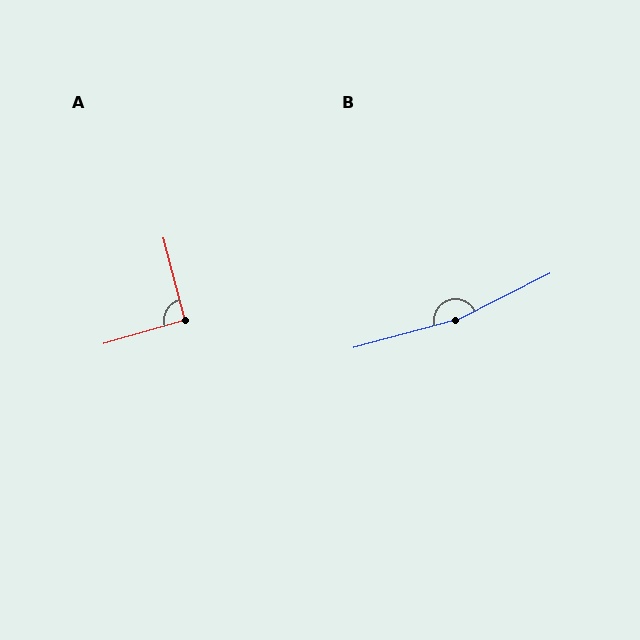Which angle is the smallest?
A, at approximately 92 degrees.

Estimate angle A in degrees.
Approximately 92 degrees.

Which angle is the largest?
B, at approximately 168 degrees.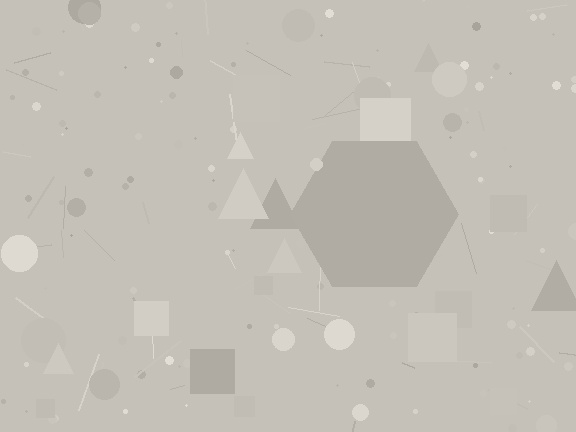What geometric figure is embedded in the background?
A hexagon is embedded in the background.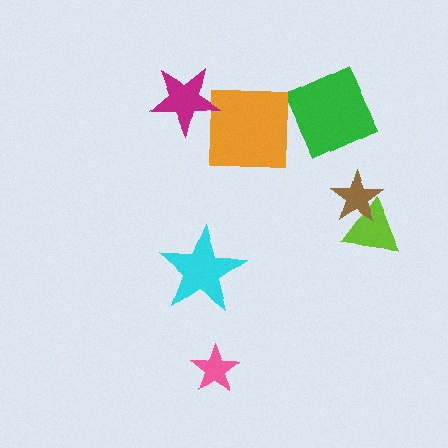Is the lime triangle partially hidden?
Yes, it is partially covered by another shape.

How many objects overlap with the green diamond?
0 objects overlap with the green diamond.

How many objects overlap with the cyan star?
0 objects overlap with the cyan star.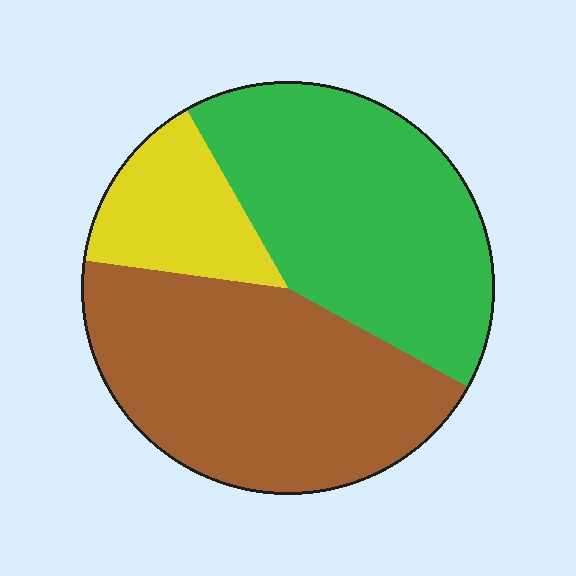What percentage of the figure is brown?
Brown covers 44% of the figure.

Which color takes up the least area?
Yellow, at roughly 15%.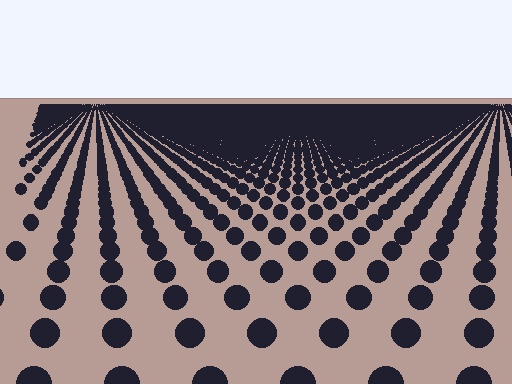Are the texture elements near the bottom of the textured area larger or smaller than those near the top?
Larger. Near the bottom, elements are closer to the viewer and appear at a bigger on-screen size.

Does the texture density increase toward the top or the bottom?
Density increases toward the top.